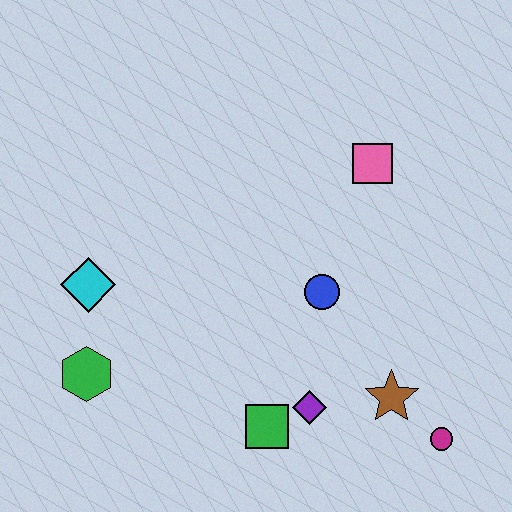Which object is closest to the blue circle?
The purple diamond is closest to the blue circle.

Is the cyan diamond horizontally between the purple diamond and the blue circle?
No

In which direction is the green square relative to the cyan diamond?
The green square is to the right of the cyan diamond.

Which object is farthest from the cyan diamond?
The magenta circle is farthest from the cyan diamond.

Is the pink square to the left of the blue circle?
No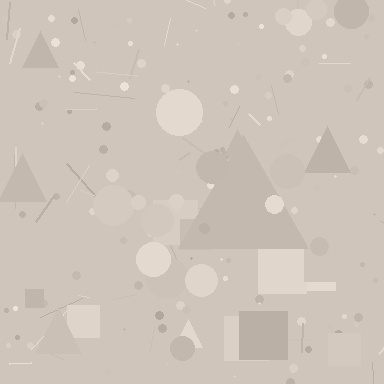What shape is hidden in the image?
A triangle is hidden in the image.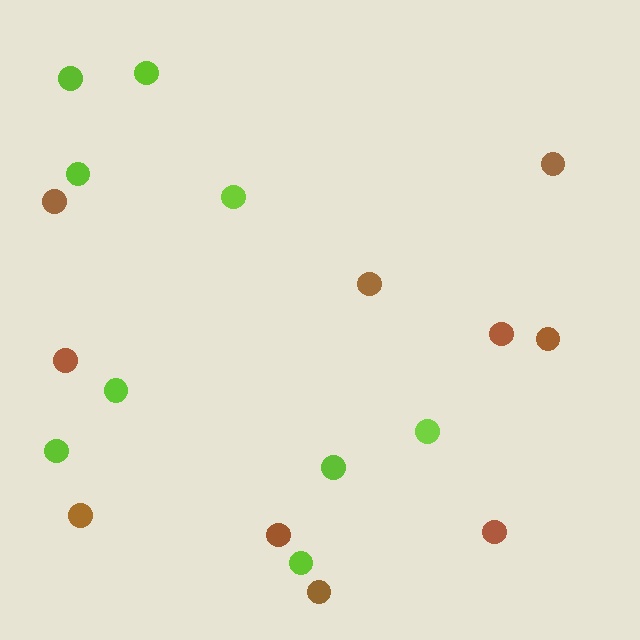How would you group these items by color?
There are 2 groups: one group of brown circles (10) and one group of lime circles (9).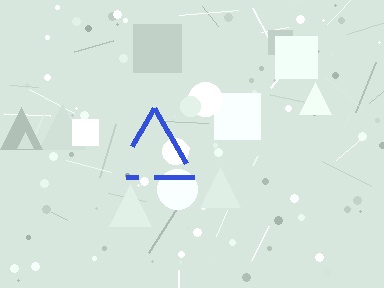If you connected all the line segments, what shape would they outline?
They would outline a triangle.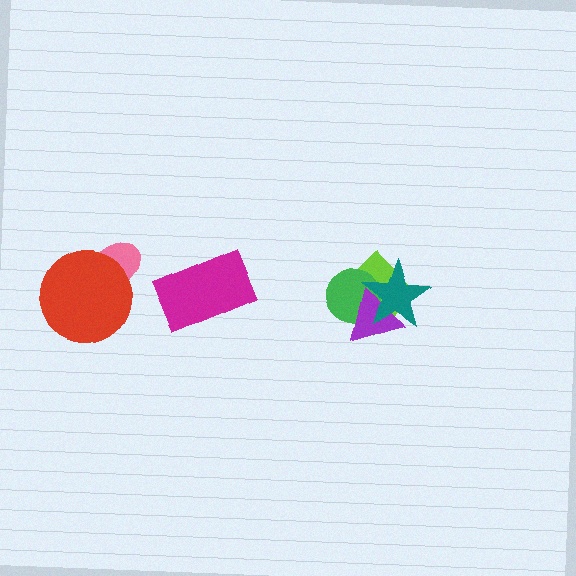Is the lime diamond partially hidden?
Yes, it is partially covered by another shape.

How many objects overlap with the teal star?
3 objects overlap with the teal star.